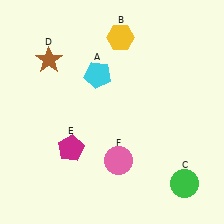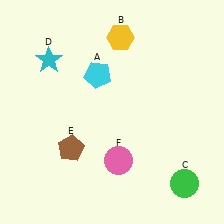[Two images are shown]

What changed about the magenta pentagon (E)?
In Image 1, E is magenta. In Image 2, it changed to brown.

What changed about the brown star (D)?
In Image 1, D is brown. In Image 2, it changed to cyan.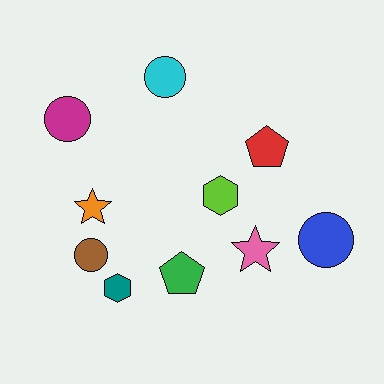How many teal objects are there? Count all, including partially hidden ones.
There is 1 teal object.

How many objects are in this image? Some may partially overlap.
There are 10 objects.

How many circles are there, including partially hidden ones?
There are 4 circles.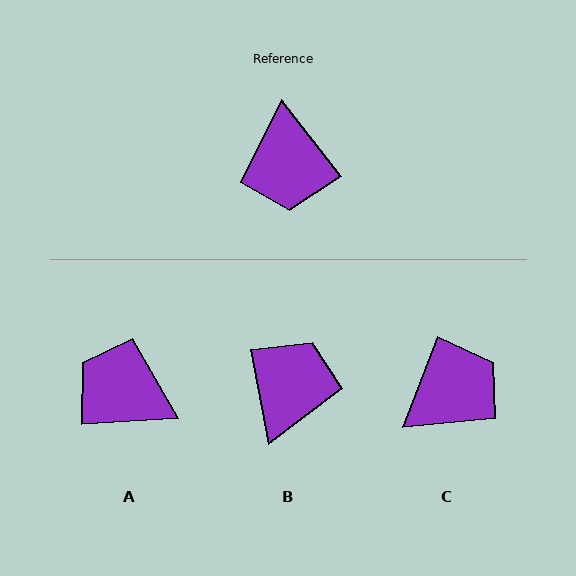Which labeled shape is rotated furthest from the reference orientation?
B, about 153 degrees away.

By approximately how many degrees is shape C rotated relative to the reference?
Approximately 121 degrees counter-clockwise.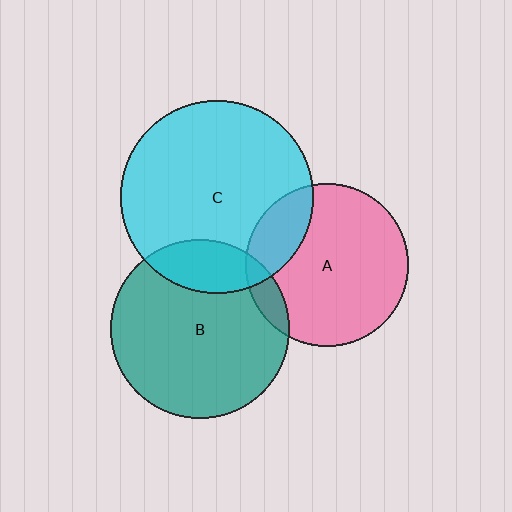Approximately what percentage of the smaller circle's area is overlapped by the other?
Approximately 20%.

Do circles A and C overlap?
Yes.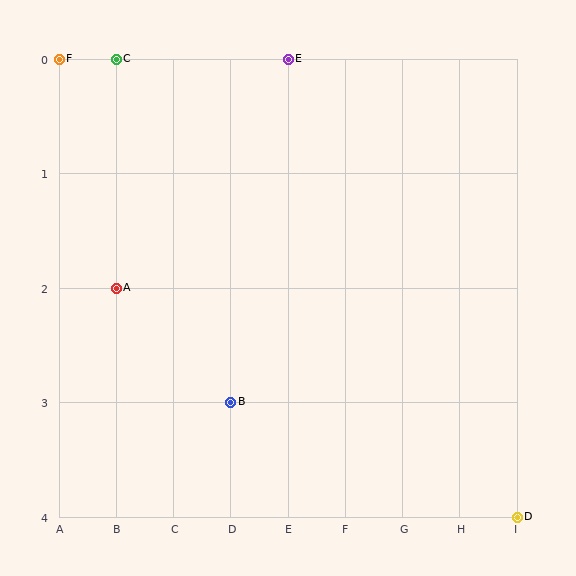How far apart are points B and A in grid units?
Points B and A are 2 columns and 1 row apart (about 2.2 grid units diagonally).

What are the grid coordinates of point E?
Point E is at grid coordinates (E, 0).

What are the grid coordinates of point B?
Point B is at grid coordinates (D, 3).